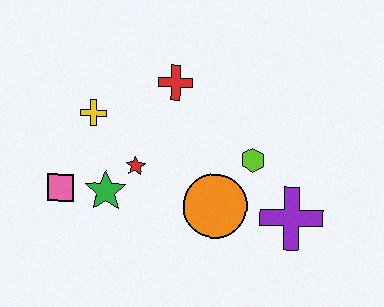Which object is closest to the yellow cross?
The red star is closest to the yellow cross.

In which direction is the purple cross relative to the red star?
The purple cross is to the right of the red star.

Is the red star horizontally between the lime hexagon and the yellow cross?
Yes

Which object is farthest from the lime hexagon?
The pink square is farthest from the lime hexagon.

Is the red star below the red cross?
Yes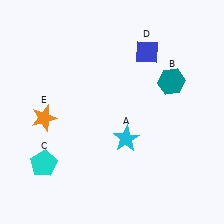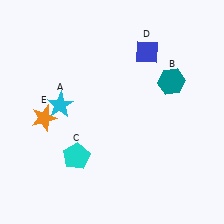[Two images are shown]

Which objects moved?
The objects that moved are: the cyan star (A), the cyan pentagon (C).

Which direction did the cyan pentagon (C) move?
The cyan pentagon (C) moved right.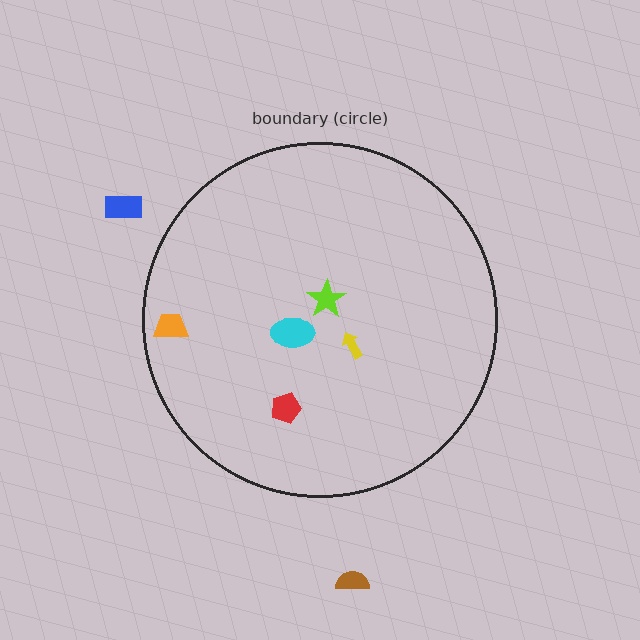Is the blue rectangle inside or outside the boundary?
Outside.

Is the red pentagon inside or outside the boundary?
Inside.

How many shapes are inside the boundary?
5 inside, 2 outside.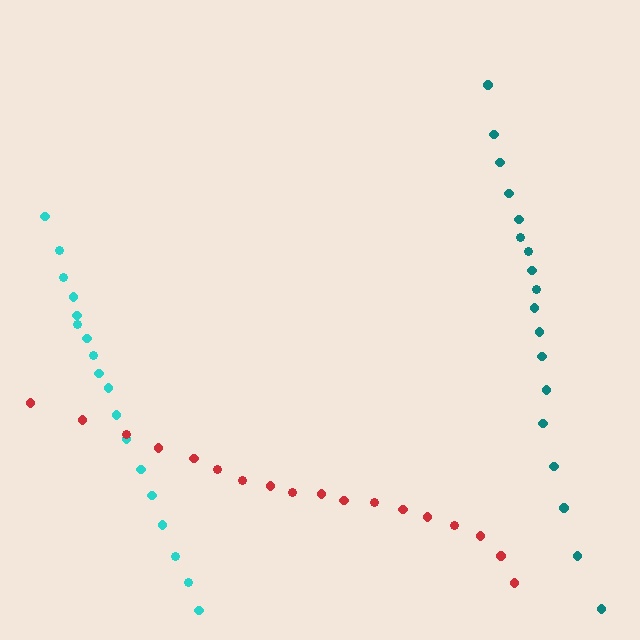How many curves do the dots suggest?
There are 3 distinct paths.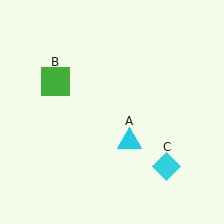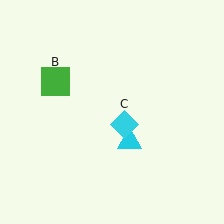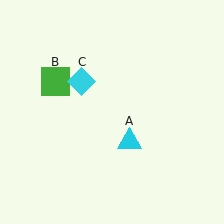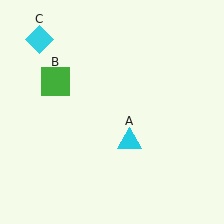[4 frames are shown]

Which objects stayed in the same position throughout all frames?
Cyan triangle (object A) and green square (object B) remained stationary.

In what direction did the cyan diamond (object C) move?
The cyan diamond (object C) moved up and to the left.